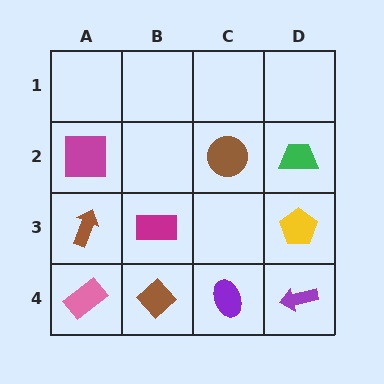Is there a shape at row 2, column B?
No, that cell is empty.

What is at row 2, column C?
A brown circle.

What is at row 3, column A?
A brown arrow.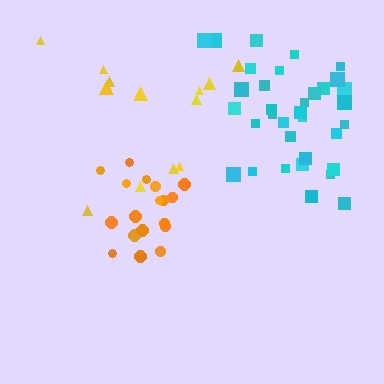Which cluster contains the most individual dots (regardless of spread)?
Cyan (34).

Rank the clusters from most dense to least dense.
orange, cyan, yellow.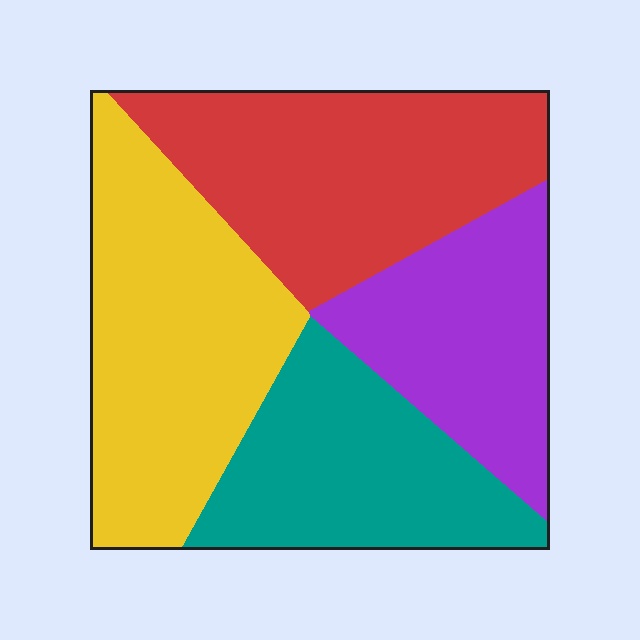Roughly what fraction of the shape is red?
Red covers roughly 30% of the shape.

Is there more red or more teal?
Red.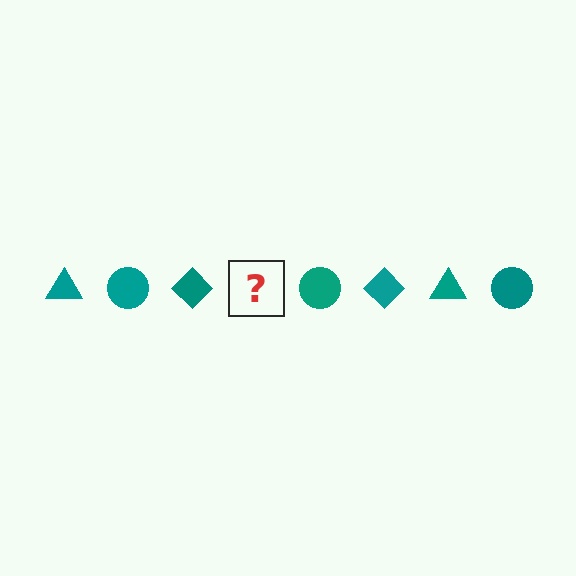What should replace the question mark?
The question mark should be replaced with a teal triangle.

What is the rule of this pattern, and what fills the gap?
The rule is that the pattern cycles through triangle, circle, diamond shapes in teal. The gap should be filled with a teal triangle.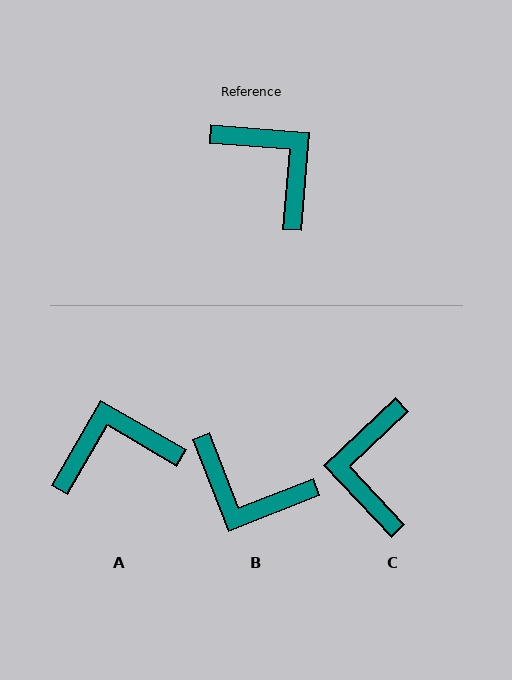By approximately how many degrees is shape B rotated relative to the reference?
Approximately 154 degrees clockwise.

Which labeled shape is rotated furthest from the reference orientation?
B, about 154 degrees away.